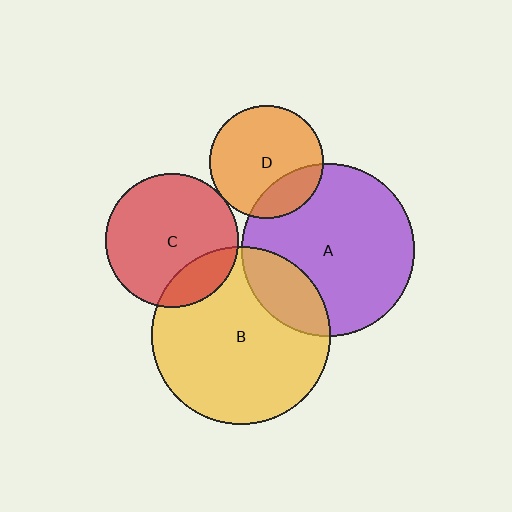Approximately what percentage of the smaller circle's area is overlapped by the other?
Approximately 20%.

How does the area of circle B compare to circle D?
Approximately 2.5 times.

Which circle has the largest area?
Circle B (yellow).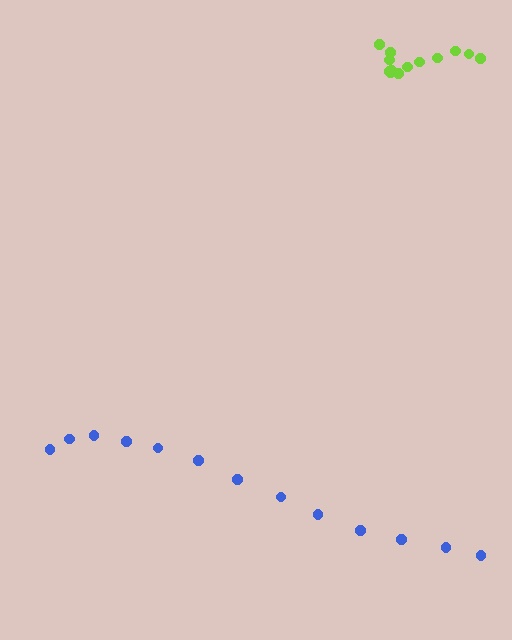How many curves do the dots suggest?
There are 2 distinct paths.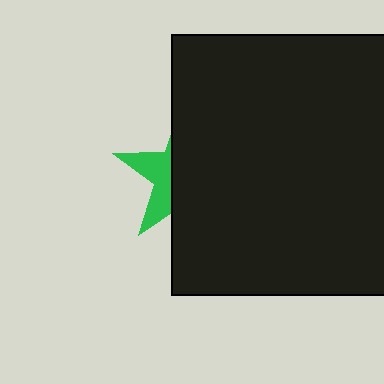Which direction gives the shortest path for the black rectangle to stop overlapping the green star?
Moving right gives the shortest separation.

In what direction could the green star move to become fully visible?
The green star could move left. That would shift it out from behind the black rectangle entirely.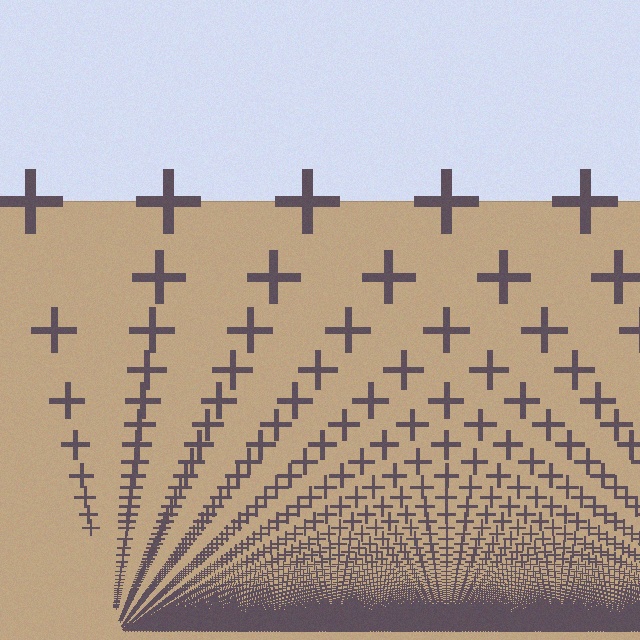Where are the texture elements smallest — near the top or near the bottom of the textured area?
Near the bottom.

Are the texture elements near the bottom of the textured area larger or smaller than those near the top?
Smaller. The gradient is inverted — elements near the bottom are smaller and denser.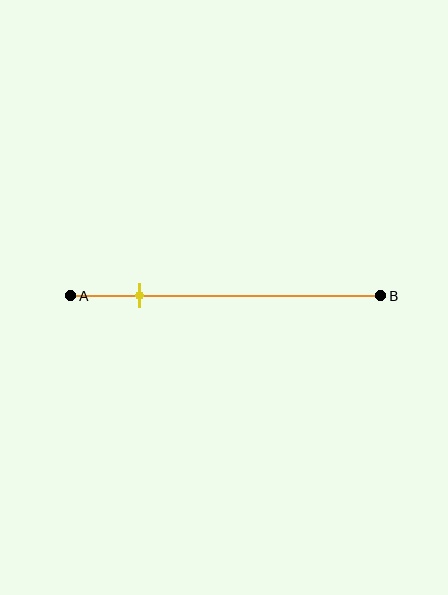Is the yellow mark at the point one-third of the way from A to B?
No, the mark is at about 20% from A, not at the 33% one-third point.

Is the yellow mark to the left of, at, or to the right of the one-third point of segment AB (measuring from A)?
The yellow mark is to the left of the one-third point of segment AB.